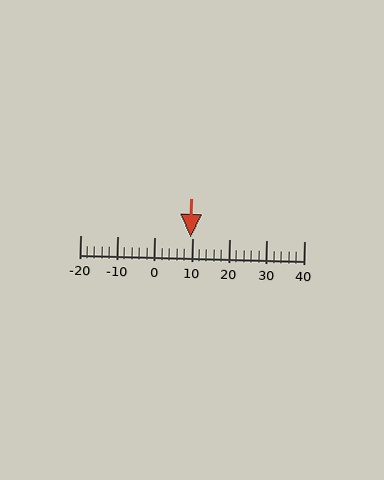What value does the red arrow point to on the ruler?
The red arrow points to approximately 10.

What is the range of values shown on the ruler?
The ruler shows values from -20 to 40.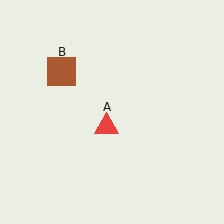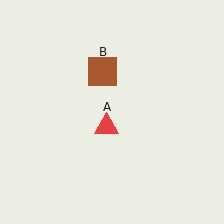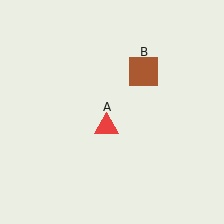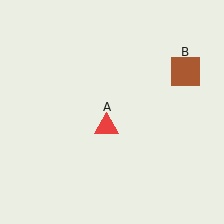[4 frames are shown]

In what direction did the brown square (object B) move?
The brown square (object B) moved right.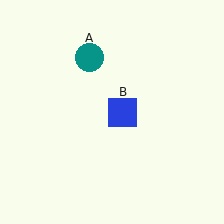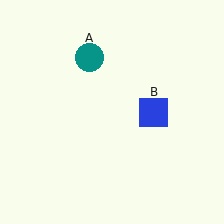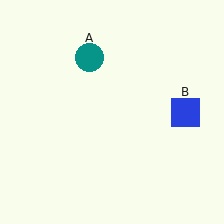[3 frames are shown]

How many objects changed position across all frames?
1 object changed position: blue square (object B).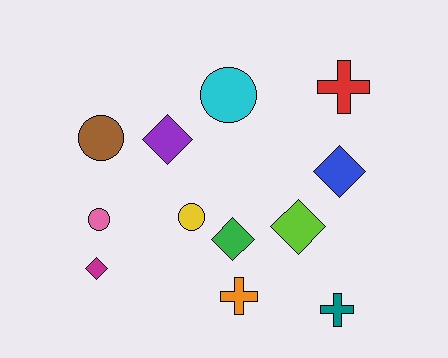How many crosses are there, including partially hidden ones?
There are 3 crosses.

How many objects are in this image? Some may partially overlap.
There are 12 objects.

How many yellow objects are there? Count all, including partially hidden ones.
There is 1 yellow object.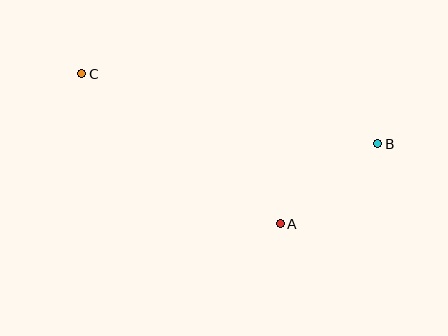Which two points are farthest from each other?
Points B and C are farthest from each other.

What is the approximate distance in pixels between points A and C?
The distance between A and C is approximately 249 pixels.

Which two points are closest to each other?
Points A and B are closest to each other.